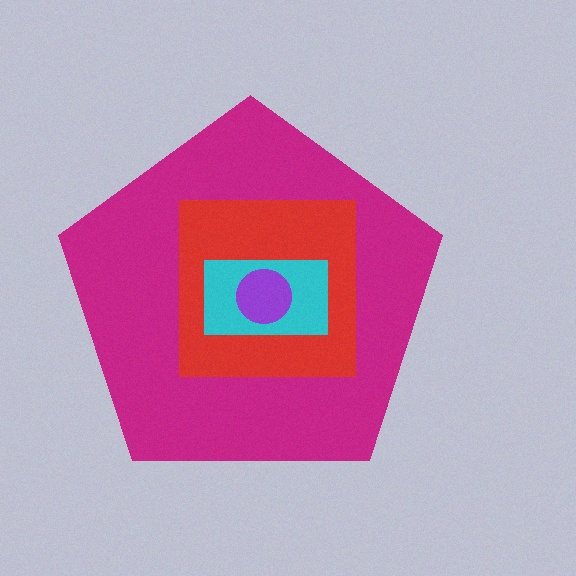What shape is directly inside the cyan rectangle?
The purple circle.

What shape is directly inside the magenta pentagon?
The red square.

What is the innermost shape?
The purple circle.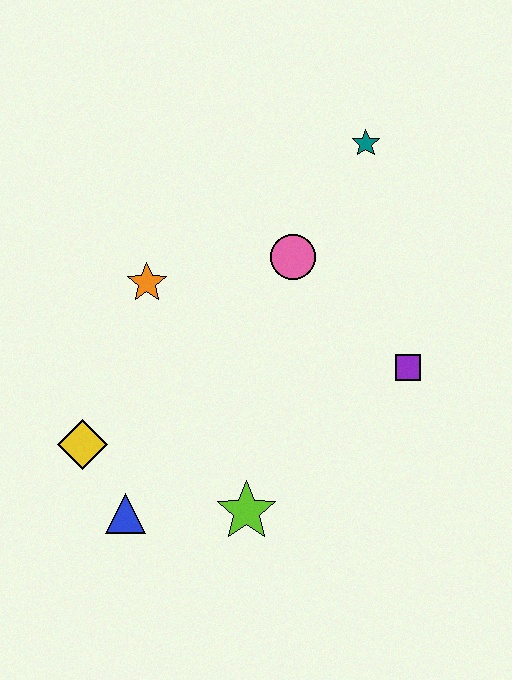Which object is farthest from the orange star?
The purple square is farthest from the orange star.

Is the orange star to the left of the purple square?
Yes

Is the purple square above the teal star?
No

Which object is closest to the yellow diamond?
The blue triangle is closest to the yellow diamond.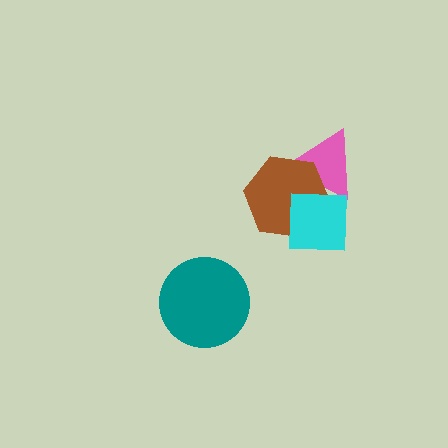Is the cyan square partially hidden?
No, no other shape covers it.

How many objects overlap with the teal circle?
0 objects overlap with the teal circle.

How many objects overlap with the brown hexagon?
2 objects overlap with the brown hexagon.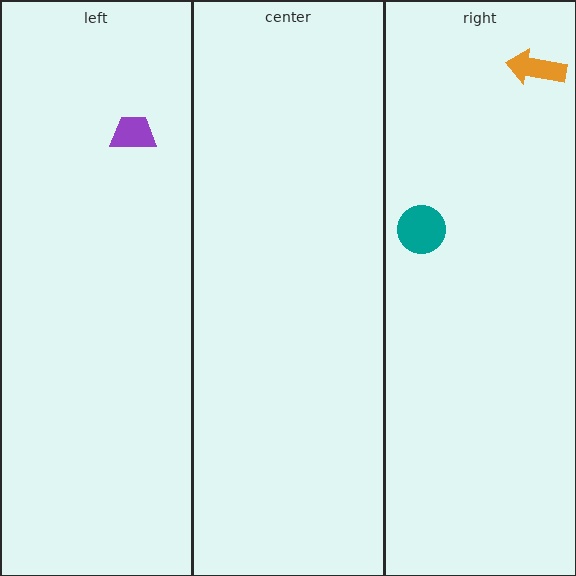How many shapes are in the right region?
2.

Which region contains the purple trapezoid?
The left region.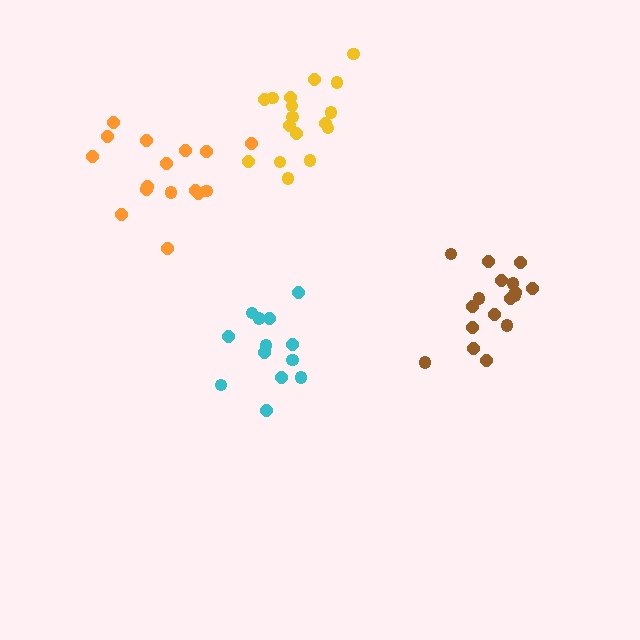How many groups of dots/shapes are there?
There are 4 groups.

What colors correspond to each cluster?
The clusters are colored: brown, orange, yellow, cyan.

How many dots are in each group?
Group 1: 17 dots, Group 2: 16 dots, Group 3: 17 dots, Group 4: 13 dots (63 total).